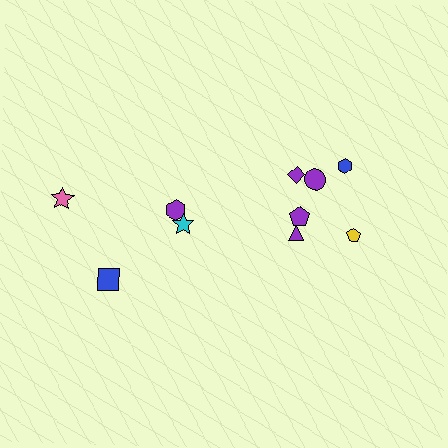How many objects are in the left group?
There are 4 objects.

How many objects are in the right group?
There are 6 objects.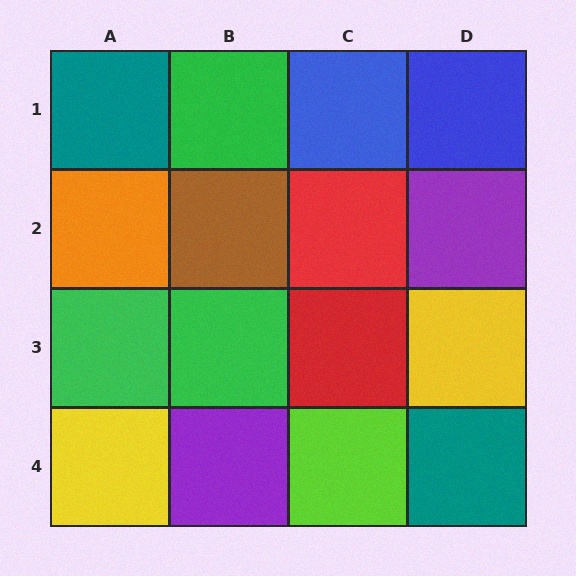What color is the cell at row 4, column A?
Yellow.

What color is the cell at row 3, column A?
Green.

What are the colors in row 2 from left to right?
Orange, brown, red, purple.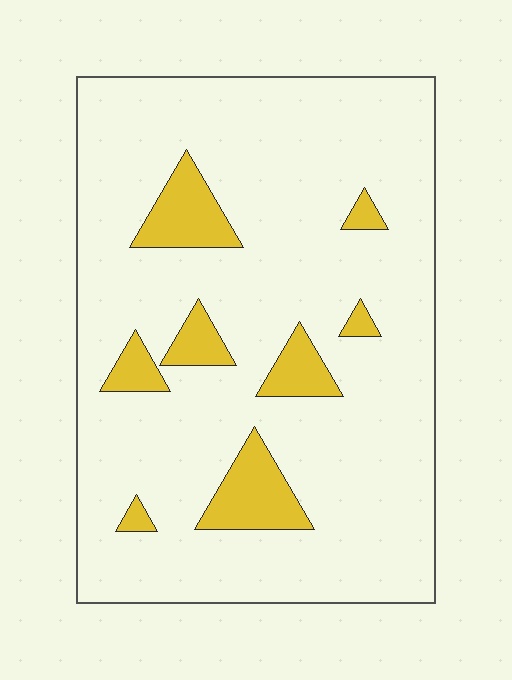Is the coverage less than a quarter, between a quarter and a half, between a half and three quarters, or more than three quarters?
Less than a quarter.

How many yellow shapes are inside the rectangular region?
8.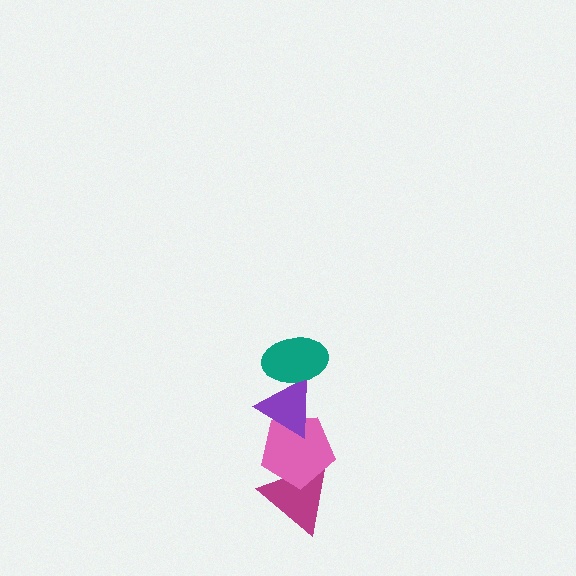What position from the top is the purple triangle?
The purple triangle is 2nd from the top.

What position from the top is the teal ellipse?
The teal ellipse is 1st from the top.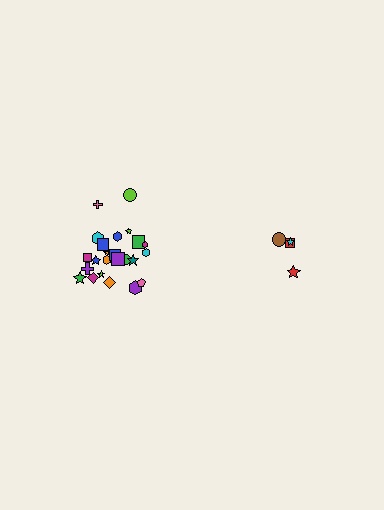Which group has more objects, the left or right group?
The left group.